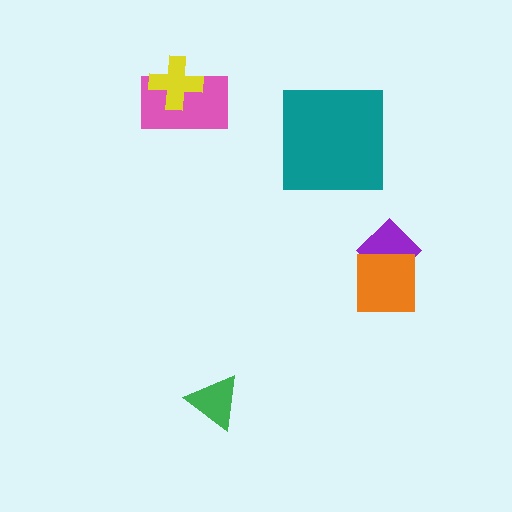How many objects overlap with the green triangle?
0 objects overlap with the green triangle.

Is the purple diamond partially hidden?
Yes, it is partially covered by another shape.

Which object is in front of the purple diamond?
The orange square is in front of the purple diamond.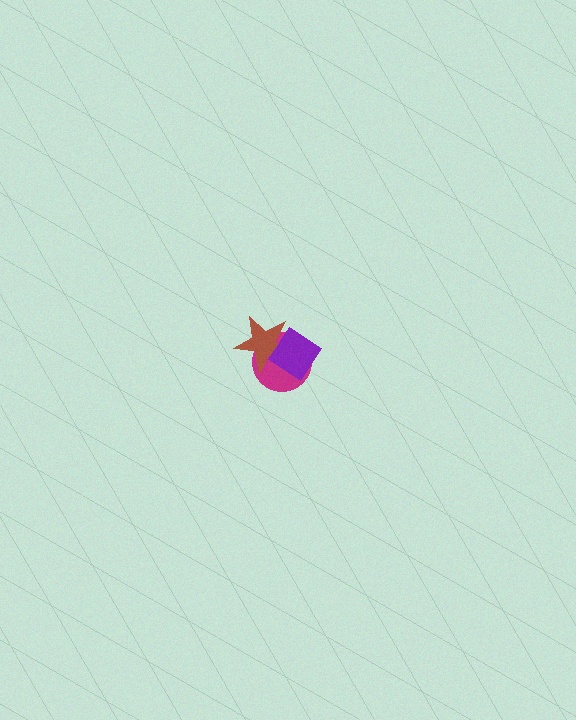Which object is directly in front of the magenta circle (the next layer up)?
The brown star is directly in front of the magenta circle.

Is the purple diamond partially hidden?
No, no other shape covers it.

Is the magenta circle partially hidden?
Yes, it is partially covered by another shape.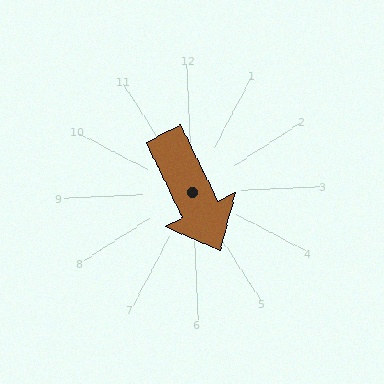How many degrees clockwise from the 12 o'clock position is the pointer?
Approximately 156 degrees.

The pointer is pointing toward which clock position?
Roughly 5 o'clock.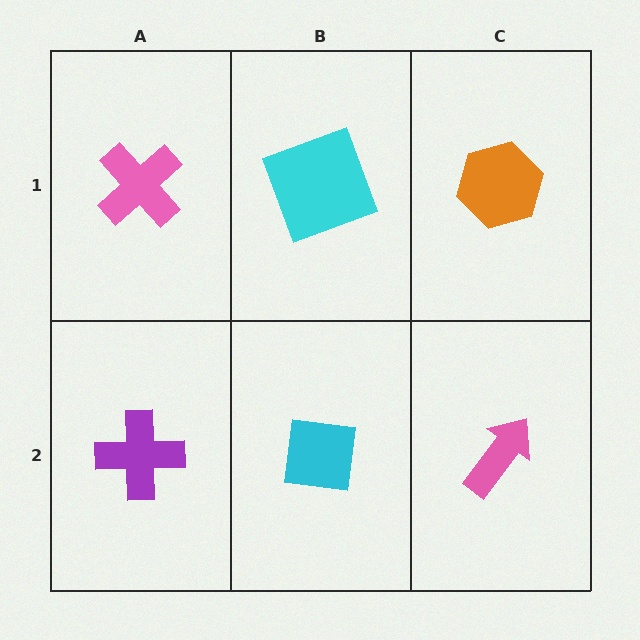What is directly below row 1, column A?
A purple cross.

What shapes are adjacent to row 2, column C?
An orange hexagon (row 1, column C), a cyan square (row 2, column B).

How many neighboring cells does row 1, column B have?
3.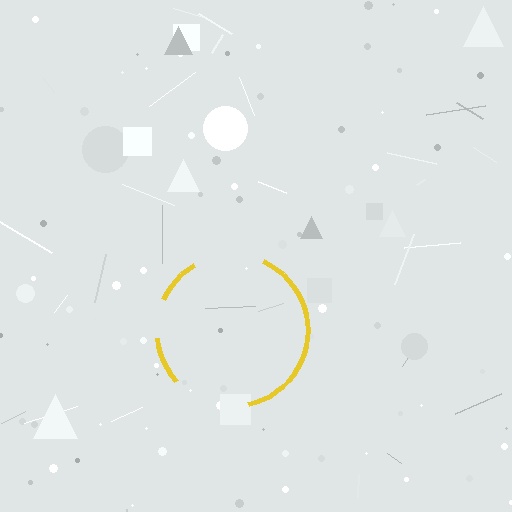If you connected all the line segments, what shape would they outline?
They would outline a circle.